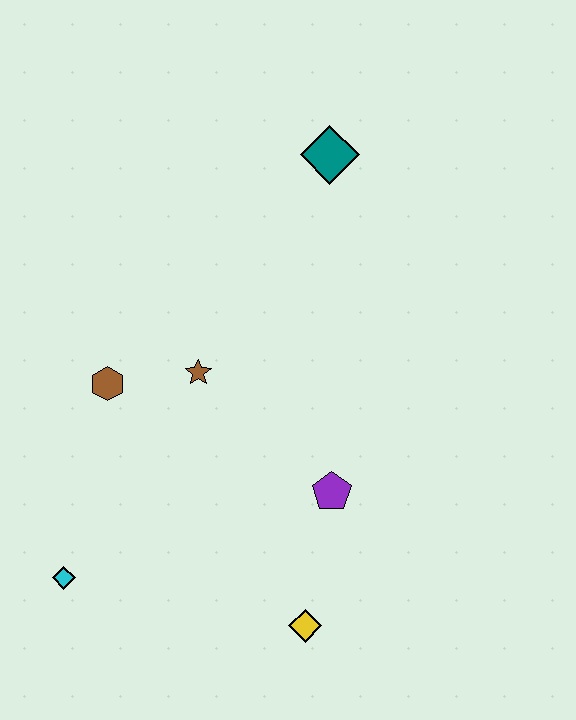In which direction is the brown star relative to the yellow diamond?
The brown star is above the yellow diamond.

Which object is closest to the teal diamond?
The brown star is closest to the teal diamond.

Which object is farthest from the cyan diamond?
The teal diamond is farthest from the cyan diamond.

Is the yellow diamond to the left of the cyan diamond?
No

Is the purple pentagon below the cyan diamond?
No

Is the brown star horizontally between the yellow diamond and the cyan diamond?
Yes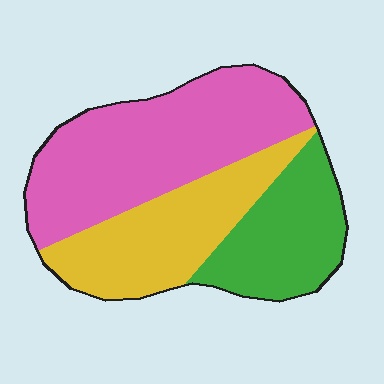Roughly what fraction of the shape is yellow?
Yellow takes up between a sixth and a third of the shape.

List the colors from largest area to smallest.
From largest to smallest: pink, yellow, green.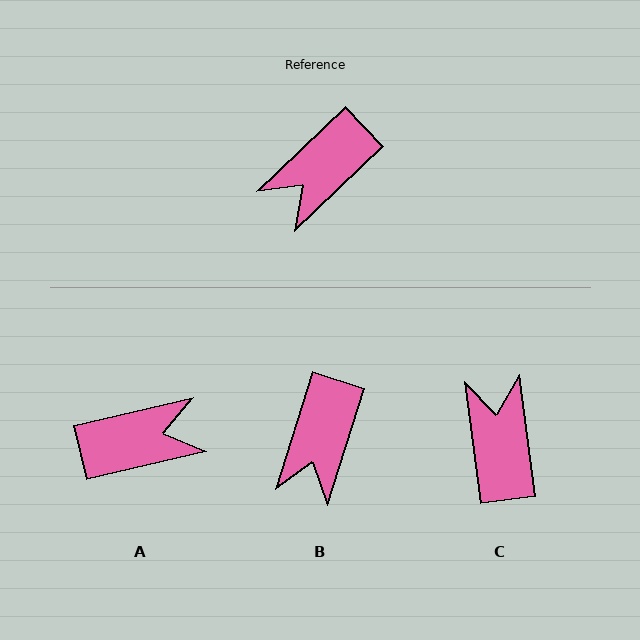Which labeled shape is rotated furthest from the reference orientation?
A, about 149 degrees away.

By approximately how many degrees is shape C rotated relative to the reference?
Approximately 126 degrees clockwise.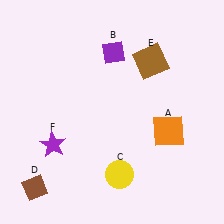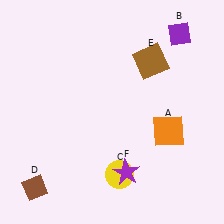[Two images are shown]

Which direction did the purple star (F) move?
The purple star (F) moved right.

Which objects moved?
The objects that moved are: the purple diamond (B), the purple star (F).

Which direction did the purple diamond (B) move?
The purple diamond (B) moved right.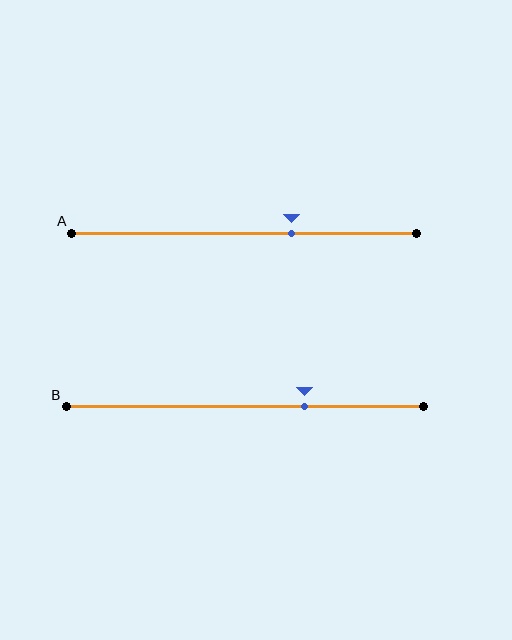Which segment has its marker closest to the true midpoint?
Segment A has its marker closest to the true midpoint.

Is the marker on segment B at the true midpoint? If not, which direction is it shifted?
No, the marker on segment B is shifted to the right by about 17% of the segment length.